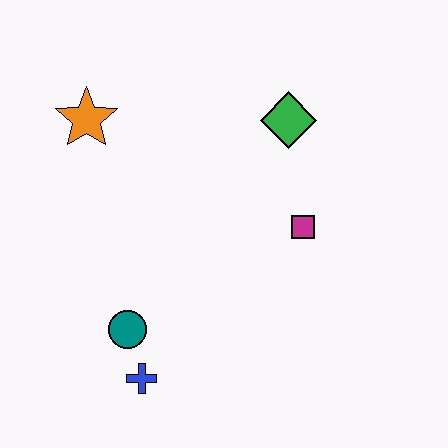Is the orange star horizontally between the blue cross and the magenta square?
No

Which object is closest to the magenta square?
The green diamond is closest to the magenta square.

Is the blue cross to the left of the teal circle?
No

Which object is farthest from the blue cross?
The green diamond is farthest from the blue cross.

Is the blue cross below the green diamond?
Yes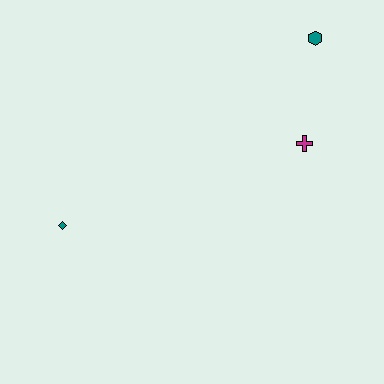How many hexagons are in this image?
There is 1 hexagon.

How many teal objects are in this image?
There are 2 teal objects.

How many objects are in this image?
There are 3 objects.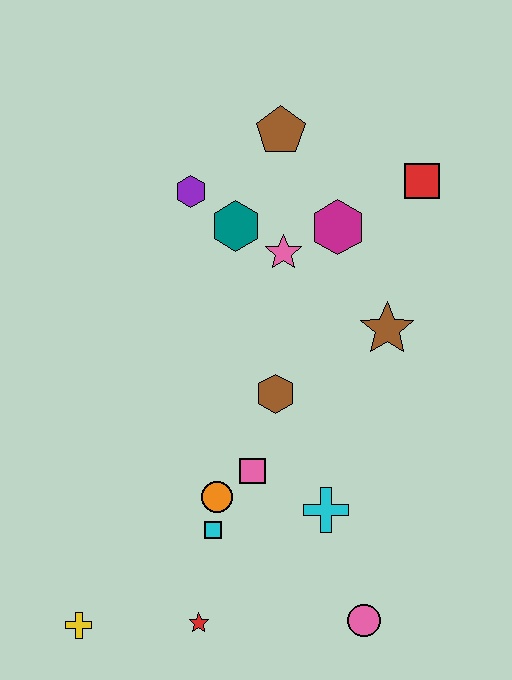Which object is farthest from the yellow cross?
The red square is farthest from the yellow cross.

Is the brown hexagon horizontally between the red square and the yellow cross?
Yes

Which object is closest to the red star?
The cyan square is closest to the red star.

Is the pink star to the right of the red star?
Yes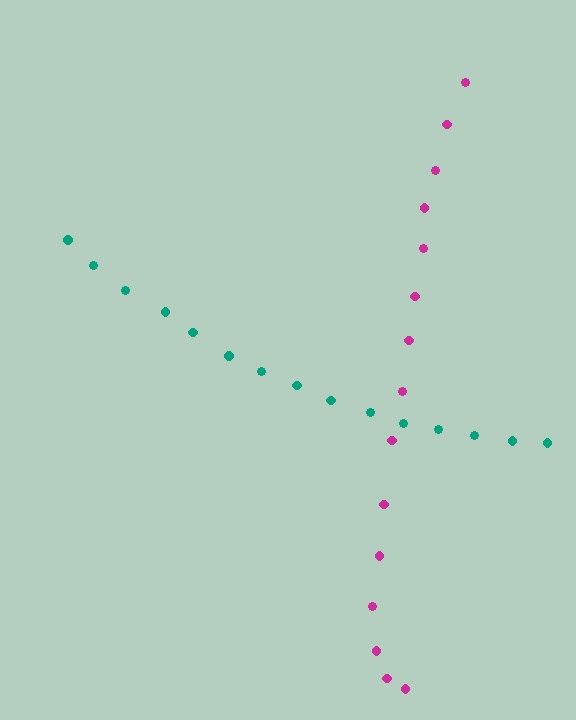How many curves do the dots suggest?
There are 2 distinct paths.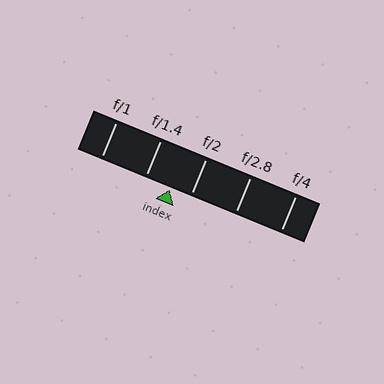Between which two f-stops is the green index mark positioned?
The index mark is between f/1.4 and f/2.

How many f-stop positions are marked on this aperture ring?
There are 5 f-stop positions marked.